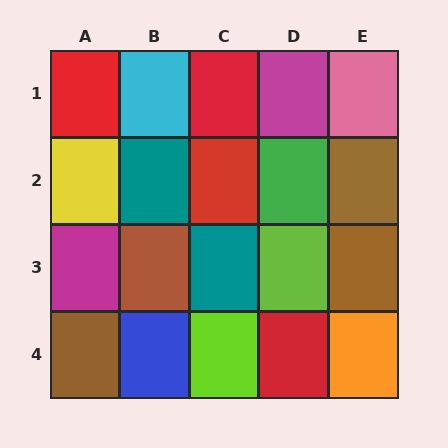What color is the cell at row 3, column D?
Lime.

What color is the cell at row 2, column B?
Teal.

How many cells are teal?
2 cells are teal.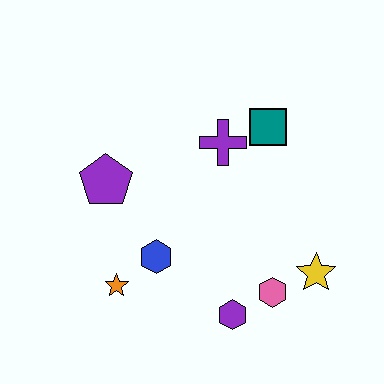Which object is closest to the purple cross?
The teal square is closest to the purple cross.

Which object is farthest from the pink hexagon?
The purple pentagon is farthest from the pink hexagon.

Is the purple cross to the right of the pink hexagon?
No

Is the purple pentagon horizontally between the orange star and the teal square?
No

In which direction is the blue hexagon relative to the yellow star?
The blue hexagon is to the left of the yellow star.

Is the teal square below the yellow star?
No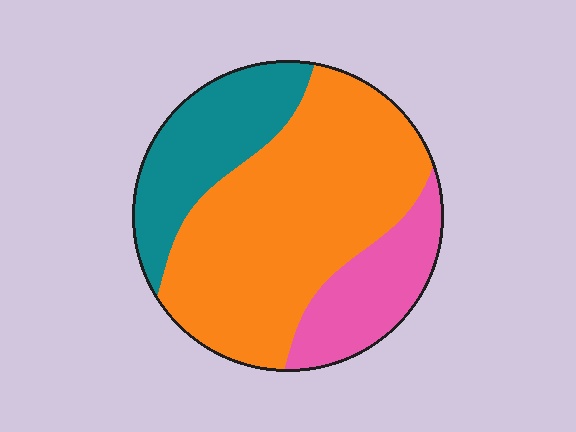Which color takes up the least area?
Pink, at roughly 20%.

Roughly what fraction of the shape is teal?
Teal takes up less than a quarter of the shape.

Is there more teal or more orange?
Orange.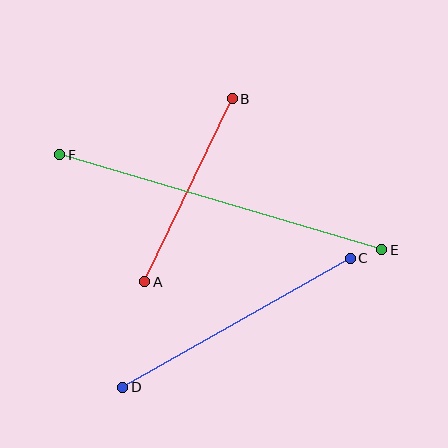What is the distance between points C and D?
The distance is approximately 261 pixels.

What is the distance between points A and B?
The distance is approximately 203 pixels.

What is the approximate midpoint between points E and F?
The midpoint is at approximately (221, 202) pixels.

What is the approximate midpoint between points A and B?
The midpoint is at approximately (188, 190) pixels.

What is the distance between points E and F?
The distance is approximately 336 pixels.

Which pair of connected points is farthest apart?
Points E and F are farthest apart.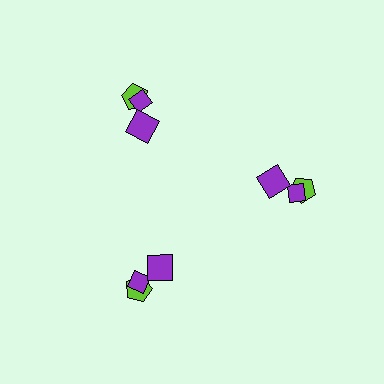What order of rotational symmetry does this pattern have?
This pattern has 3-fold rotational symmetry.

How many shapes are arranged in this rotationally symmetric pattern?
There are 9 shapes, arranged in 3 groups of 3.